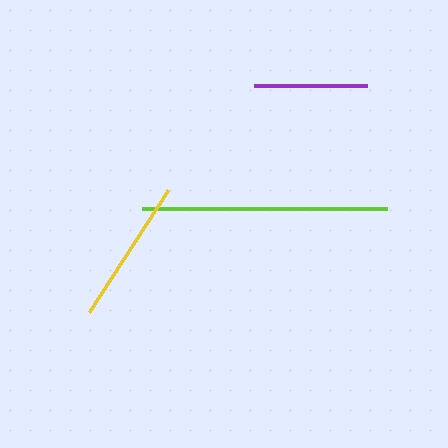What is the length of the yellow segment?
The yellow segment is approximately 145 pixels long.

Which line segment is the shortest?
The purple line is the shortest at approximately 113 pixels.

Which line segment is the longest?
The lime line is the longest at approximately 245 pixels.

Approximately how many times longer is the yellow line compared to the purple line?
The yellow line is approximately 1.3 times the length of the purple line.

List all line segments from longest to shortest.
From longest to shortest: lime, yellow, purple.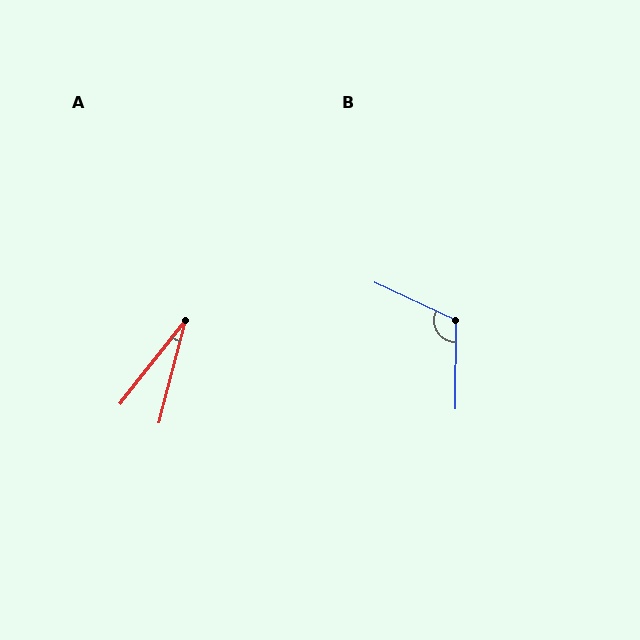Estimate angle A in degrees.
Approximately 24 degrees.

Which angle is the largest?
B, at approximately 115 degrees.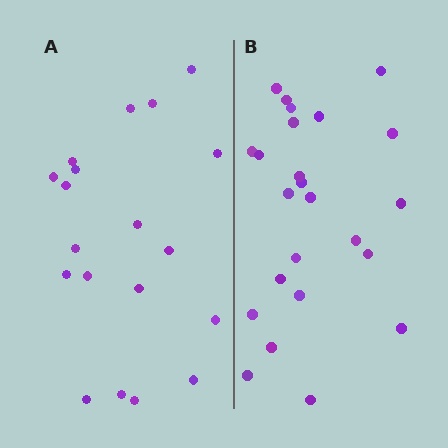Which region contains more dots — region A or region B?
Region B (the right region) has more dots.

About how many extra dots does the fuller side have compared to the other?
Region B has about 5 more dots than region A.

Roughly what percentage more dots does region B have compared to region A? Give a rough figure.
About 25% more.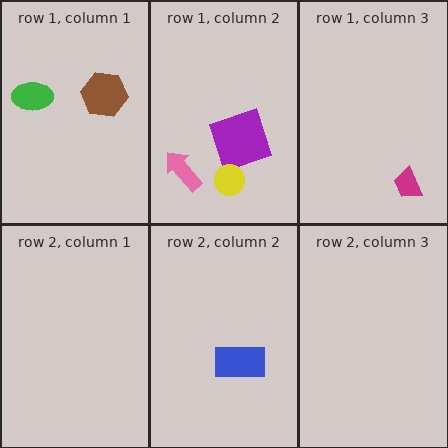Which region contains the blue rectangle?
The row 2, column 2 region.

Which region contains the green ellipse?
The row 1, column 1 region.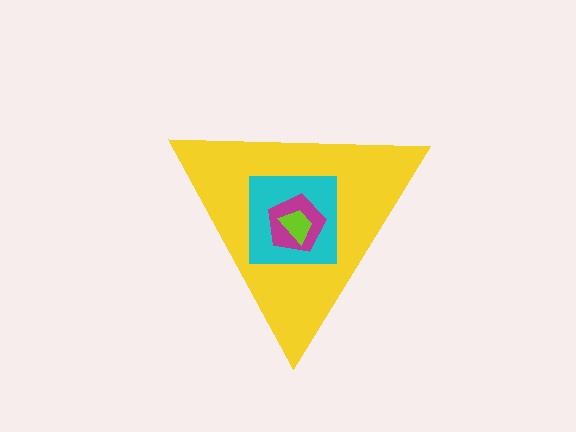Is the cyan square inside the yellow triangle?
Yes.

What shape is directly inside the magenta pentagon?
The lime trapezoid.